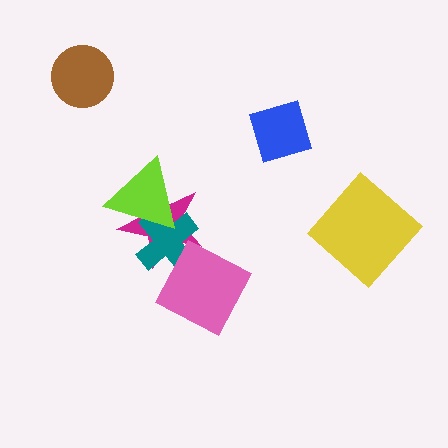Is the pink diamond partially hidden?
No, no other shape covers it.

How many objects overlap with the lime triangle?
2 objects overlap with the lime triangle.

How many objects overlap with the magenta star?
3 objects overlap with the magenta star.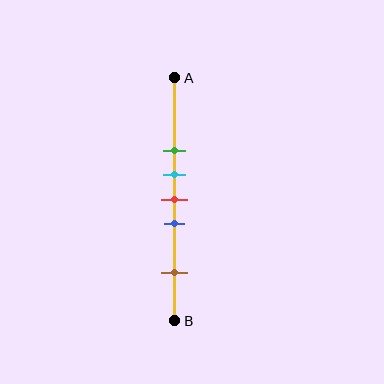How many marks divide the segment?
There are 5 marks dividing the segment.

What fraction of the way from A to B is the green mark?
The green mark is approximately 30% (0.3) of the way from A to B.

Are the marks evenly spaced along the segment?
No, the marks are not evenly spaced.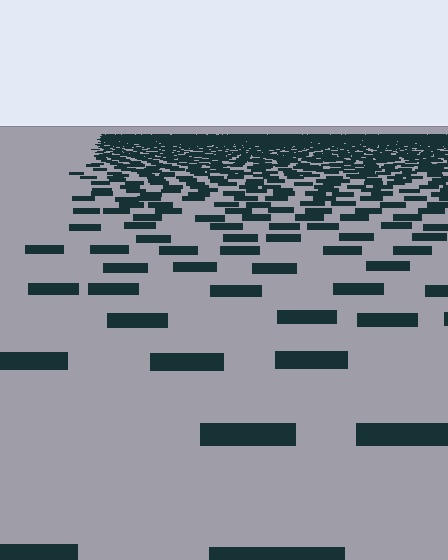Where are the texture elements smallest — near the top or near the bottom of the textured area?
Near the top.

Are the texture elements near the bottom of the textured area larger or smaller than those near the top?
Larger. Near the bottom, elements are closer to the viewer and appear at a bigger on-screen size.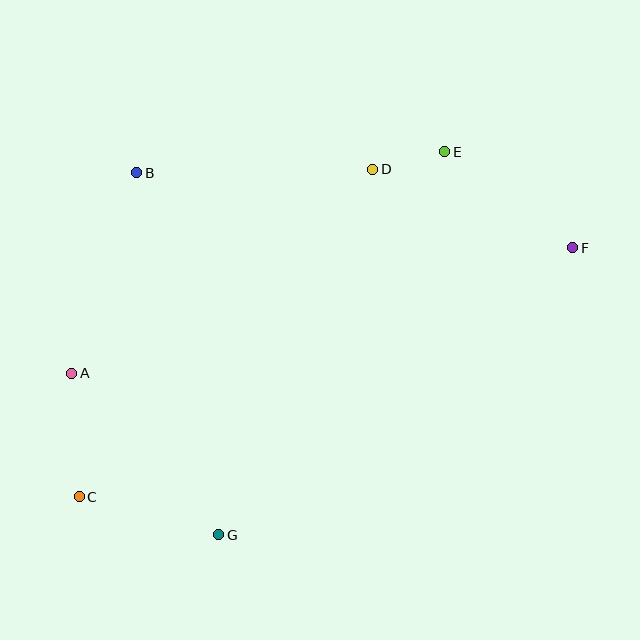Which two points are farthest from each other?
Points C and F are farthest from each other.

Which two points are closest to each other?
Points D and E are closest to each other.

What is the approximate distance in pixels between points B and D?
The distance between B and D is approximately 236 pixels.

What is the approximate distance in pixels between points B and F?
The distance between B and F is approximately 442 pixels.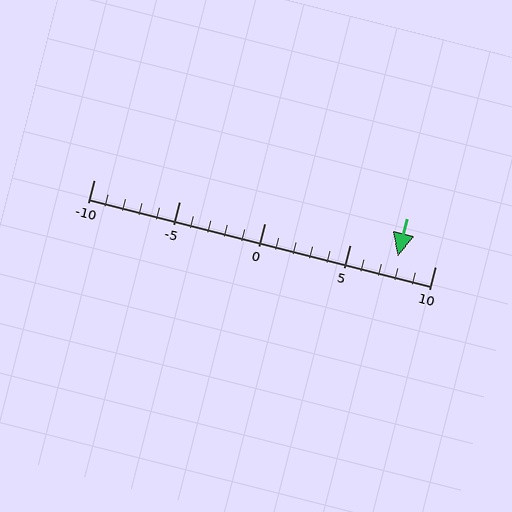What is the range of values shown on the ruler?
The ruler shows values from -10 to 10.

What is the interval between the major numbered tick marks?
The major tick marks are spaced 5 units apart.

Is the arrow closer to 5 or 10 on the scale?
The arrow is closer to 10.